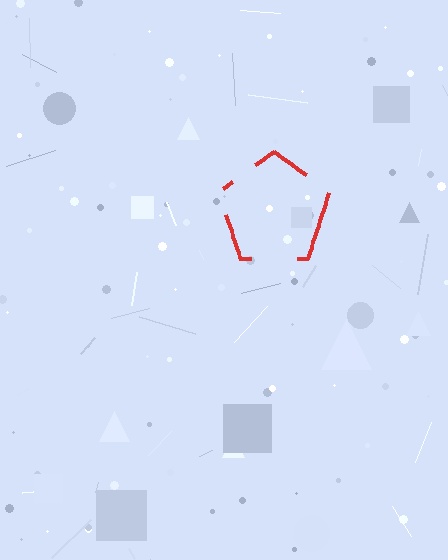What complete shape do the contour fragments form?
The contour fragments form a pentagon.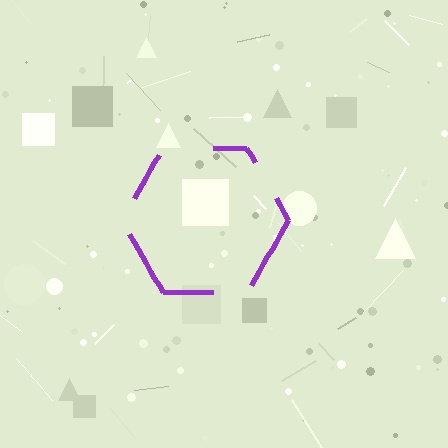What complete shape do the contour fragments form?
The contour fragments form a hexagon.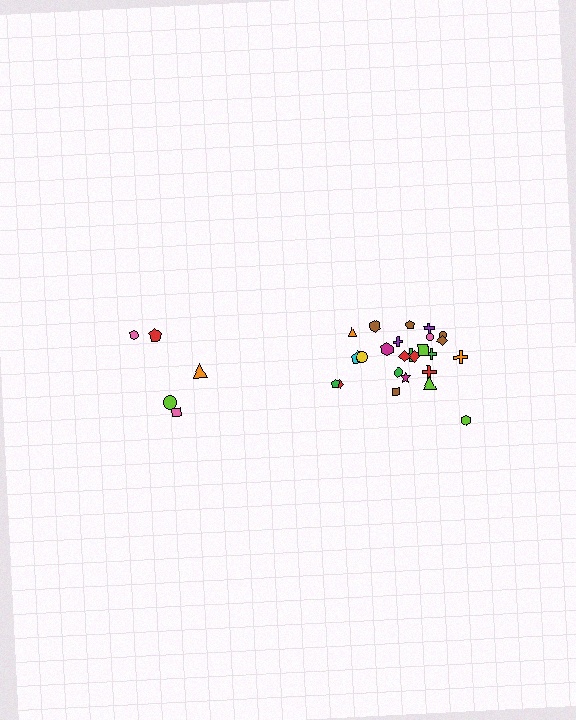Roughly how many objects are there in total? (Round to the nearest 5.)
Roughly 30 objects in total.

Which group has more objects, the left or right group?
The right group.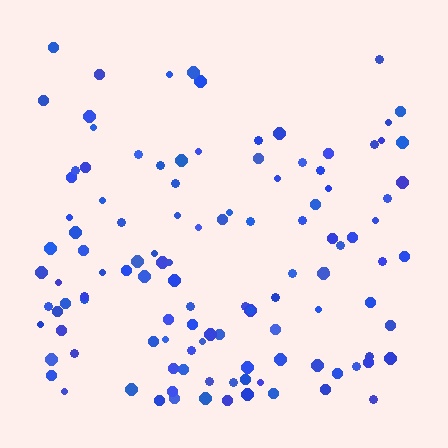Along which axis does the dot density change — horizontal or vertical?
Vertical.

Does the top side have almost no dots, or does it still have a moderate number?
Still a moderate number, just noticeably fewer than the bottom.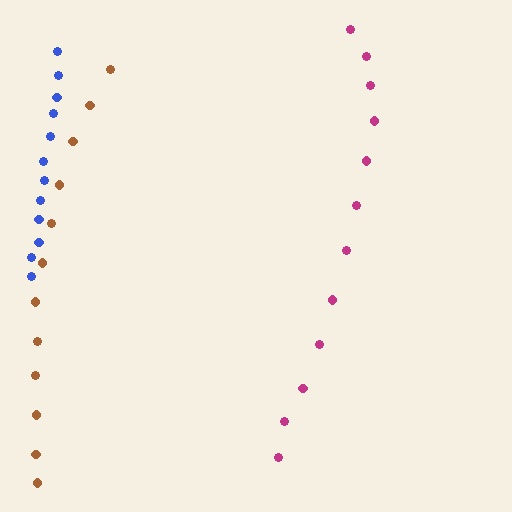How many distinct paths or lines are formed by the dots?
There are 3 distinct paths.